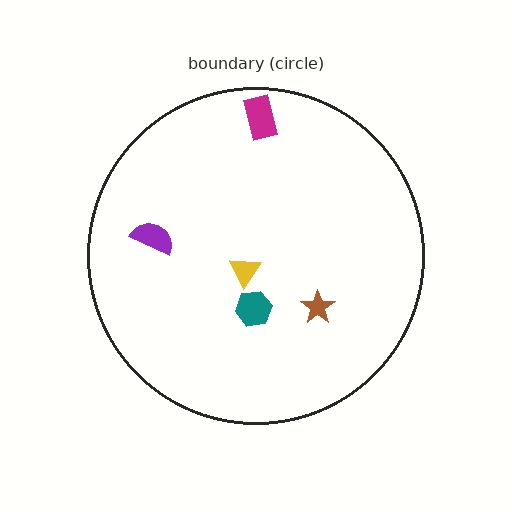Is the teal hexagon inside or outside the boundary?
Inside.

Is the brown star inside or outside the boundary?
Inside.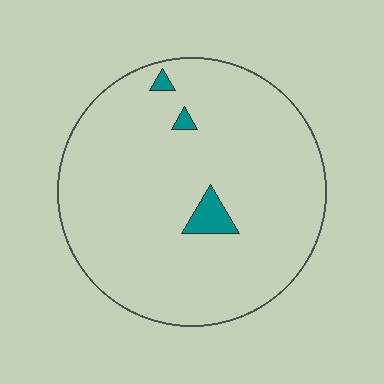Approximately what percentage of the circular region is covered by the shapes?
Approximately 5%.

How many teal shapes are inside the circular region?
3.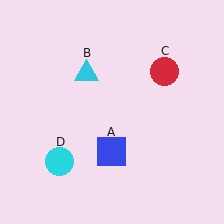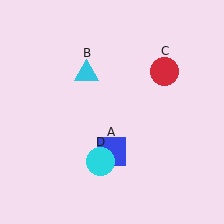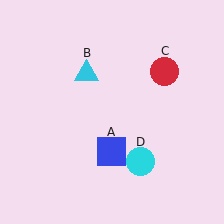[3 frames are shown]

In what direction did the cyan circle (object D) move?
The cyan circle (object D) moved right.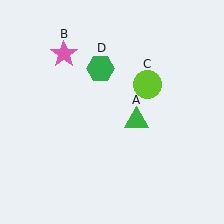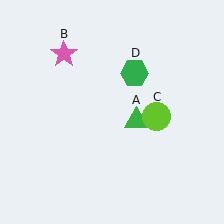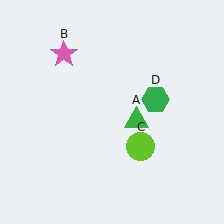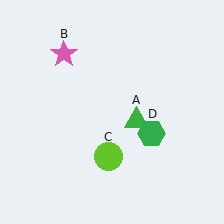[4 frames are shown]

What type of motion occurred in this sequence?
The lime circle (object C), green hexagon (object D) rotated clockwise around the center of the scene.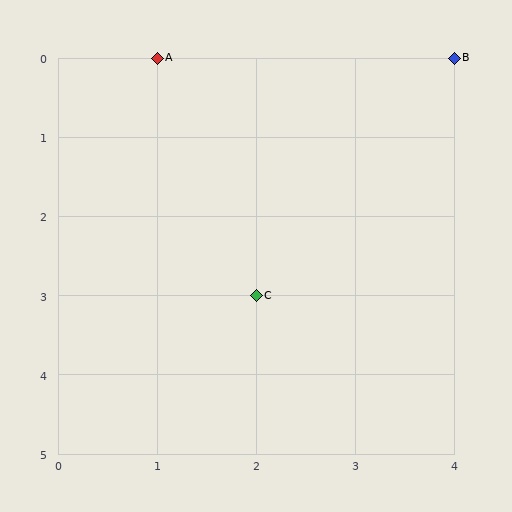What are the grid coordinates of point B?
Point B is at grid coordinates (4, 0).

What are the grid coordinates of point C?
Point C is at grid coordinates (2, 3).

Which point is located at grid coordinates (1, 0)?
Point A is at (1, 0).